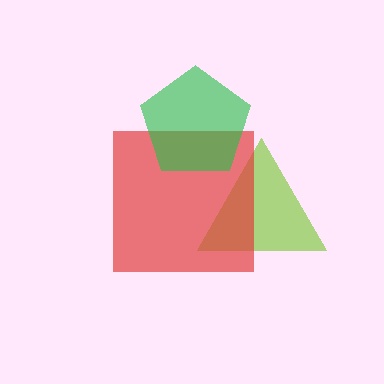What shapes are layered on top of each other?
The layered shapes are: a lime triangle, a red square, a green pentagon.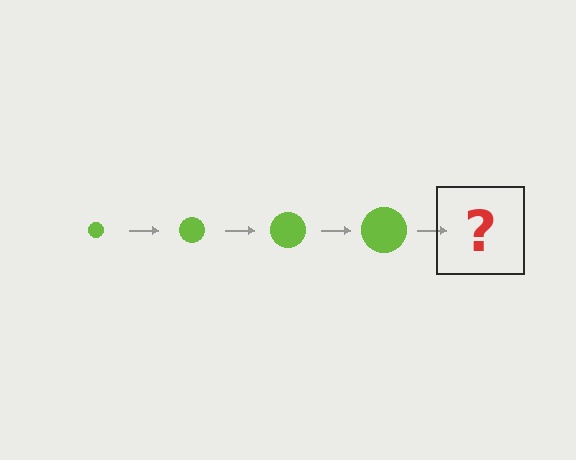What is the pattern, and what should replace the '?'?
The pattern is that the circle gets progressively larger each step. The '?' should be a lime circle, larger than the previous one.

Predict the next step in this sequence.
The next step is a lime circle, larger than the previous one.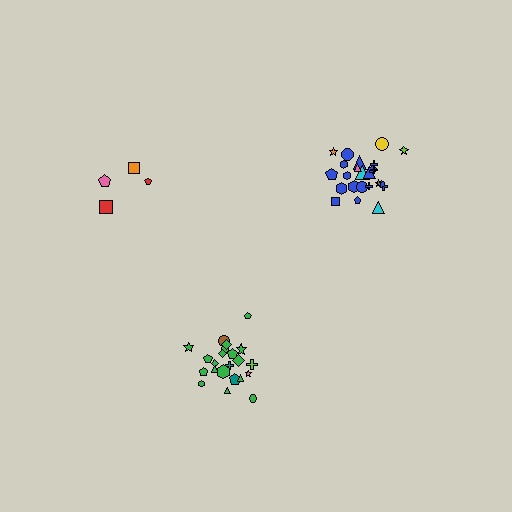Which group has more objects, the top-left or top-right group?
The top-right group.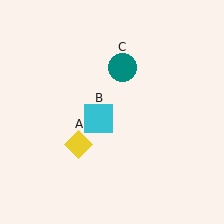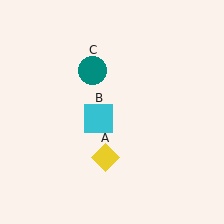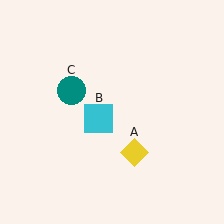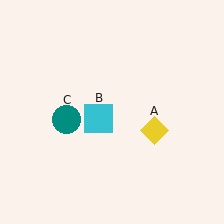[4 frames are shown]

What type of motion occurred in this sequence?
The yellow diamond (object A), teal circle (object C) rotated counterclockwise around the center of the scene.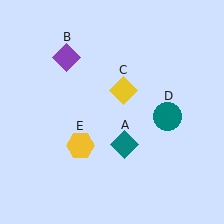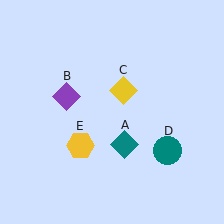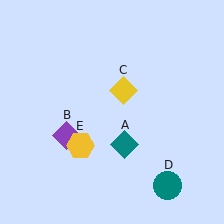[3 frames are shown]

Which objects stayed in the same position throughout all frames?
Teal diamond (object A) and yellow diamond (object C) and yellow hexagon (object E) remained stationary.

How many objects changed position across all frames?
2 objects changed position: purple diamond (object B), teal circle (object D).